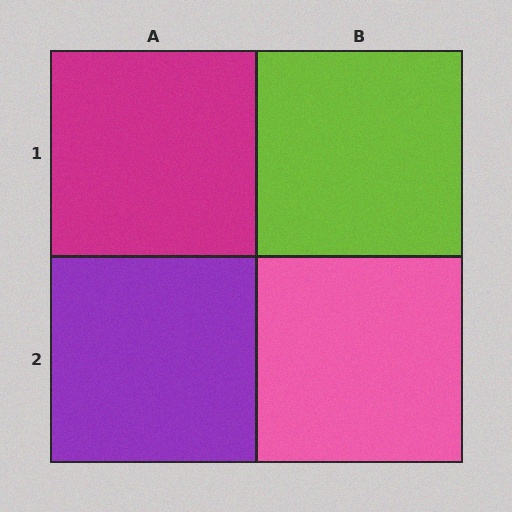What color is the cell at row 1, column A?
Magenta.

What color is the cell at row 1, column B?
Lime.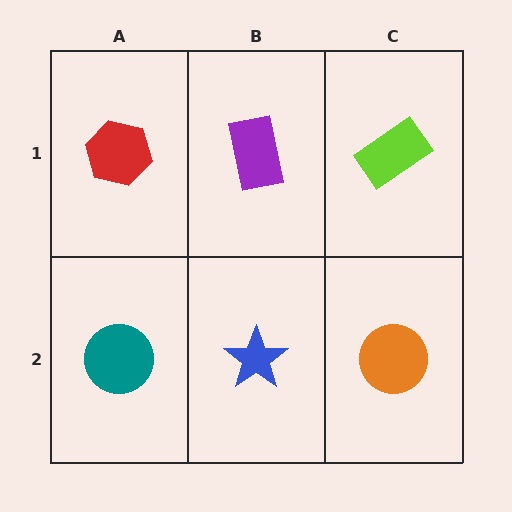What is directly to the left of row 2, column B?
A teal circle.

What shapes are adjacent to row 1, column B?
A blue star (row 2, column B), a red hexagon (row 1, column A), a lime rectangle (row 1, column C).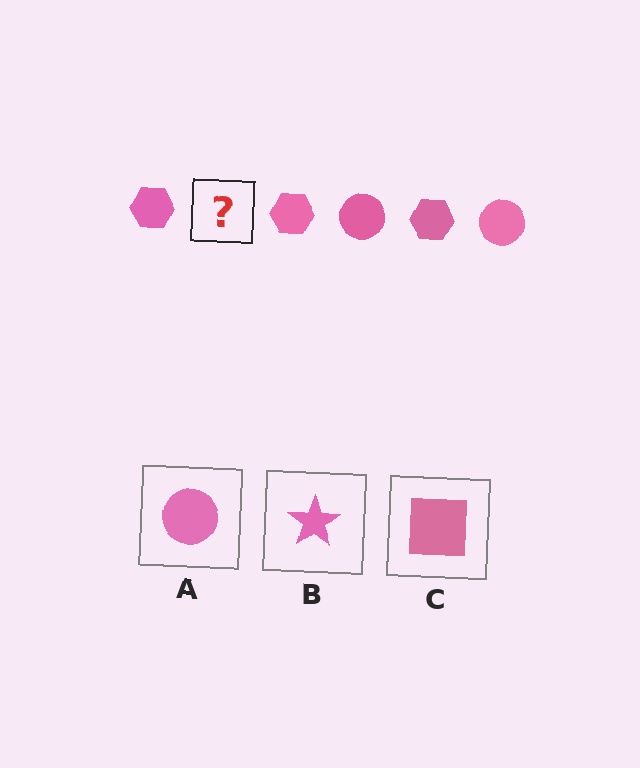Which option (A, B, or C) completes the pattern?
A.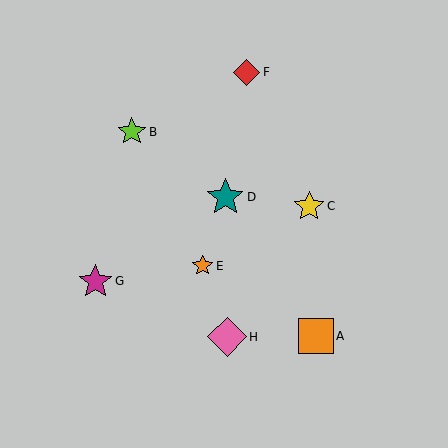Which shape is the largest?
The pink diamond (labeled H) is the largest.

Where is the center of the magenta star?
The center of the magenta star is at (95, 281).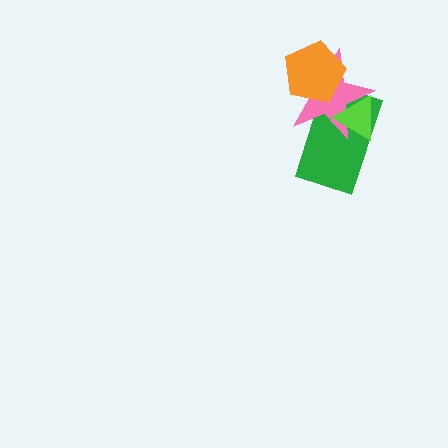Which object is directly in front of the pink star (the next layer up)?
The orange pentagon is directly in front of the pink star.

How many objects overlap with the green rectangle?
3 objects overlap with the green rectangle.